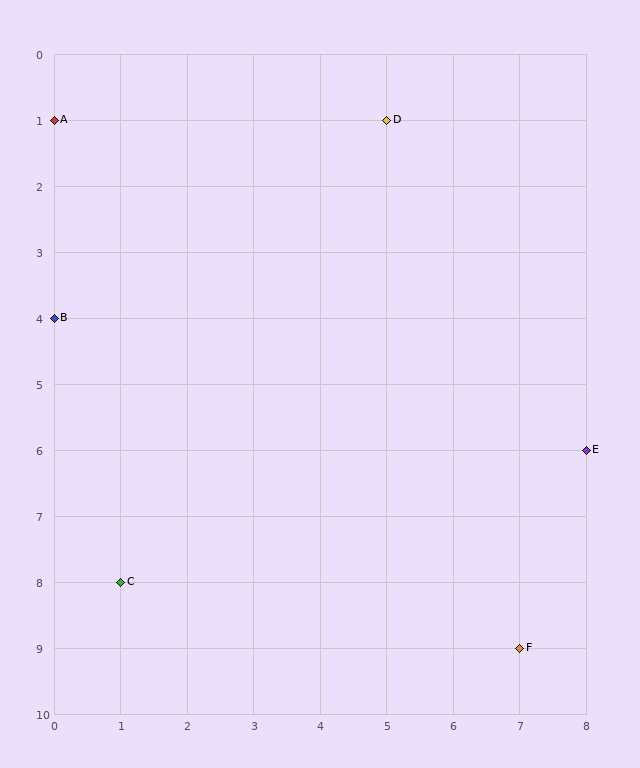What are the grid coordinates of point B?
Point B is at grid coordinates (0, 4).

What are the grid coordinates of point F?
Point F is at grid coordinates (7, 9).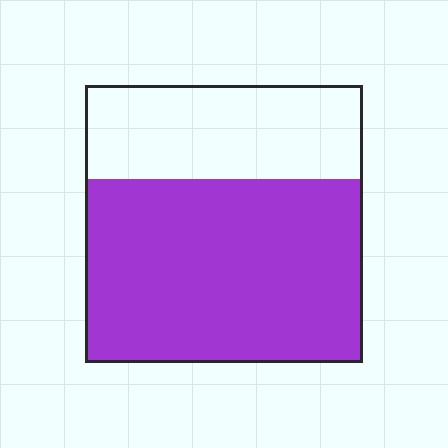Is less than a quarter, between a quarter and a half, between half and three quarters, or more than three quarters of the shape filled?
Between half and three quarters.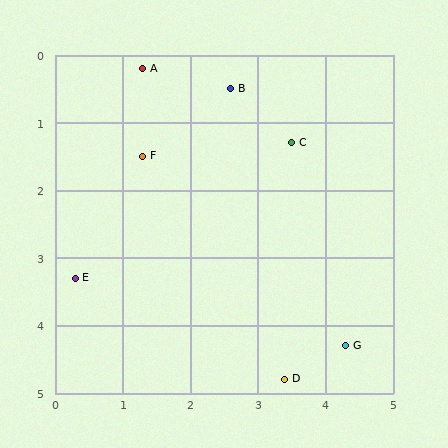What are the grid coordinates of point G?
Point G is at approximately (4.3, 4.3).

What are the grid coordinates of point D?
Point D is at approximately (3.4, 4.8).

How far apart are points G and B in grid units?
Points G and B are about 4.2 grid units apart.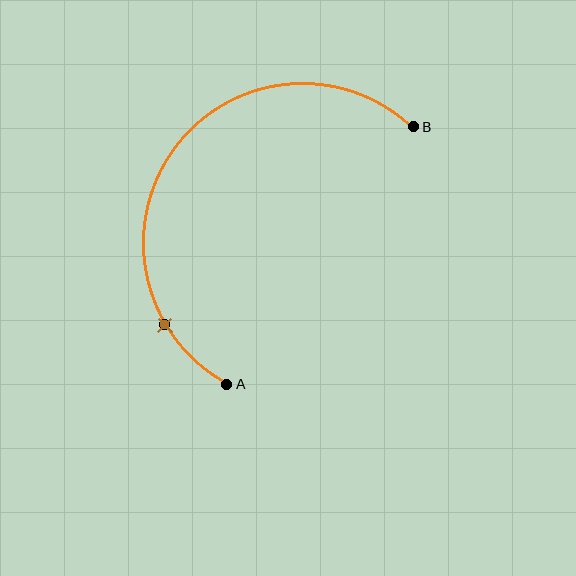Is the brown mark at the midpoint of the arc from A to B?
No. The brown mark lies on the arc but is closer to endpoint A. The arc midpoint would be at the point on the curve equidistant along the arc from both A and B.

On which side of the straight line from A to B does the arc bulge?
The arc bulges above and to the left of the straight line connecting A and B.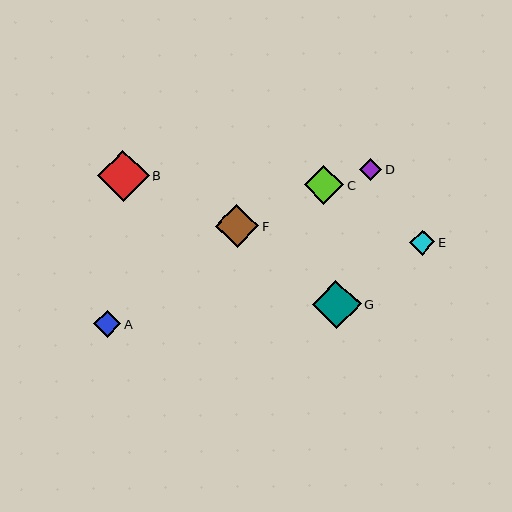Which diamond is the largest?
Diamond B is the largest with a size of approximately 52 pixels.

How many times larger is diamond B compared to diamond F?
Diamond B is approximately 1.2 times the size of diamond F.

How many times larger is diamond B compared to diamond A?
Diamond B is approximately 1.9 times the size of diamond A.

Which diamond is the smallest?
Diamond D is the smallest with a size of approximately 22 pixels.